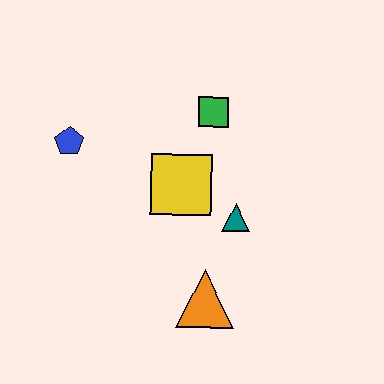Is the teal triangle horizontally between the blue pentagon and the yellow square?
No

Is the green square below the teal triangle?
No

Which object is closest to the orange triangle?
The teal triangle is closest to the orange triangle.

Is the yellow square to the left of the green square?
Yes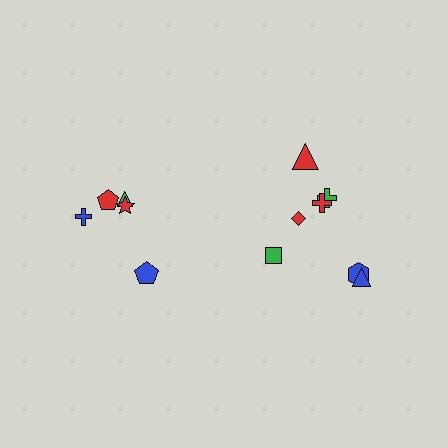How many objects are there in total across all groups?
There are 12 objects.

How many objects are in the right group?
There are 7 objects.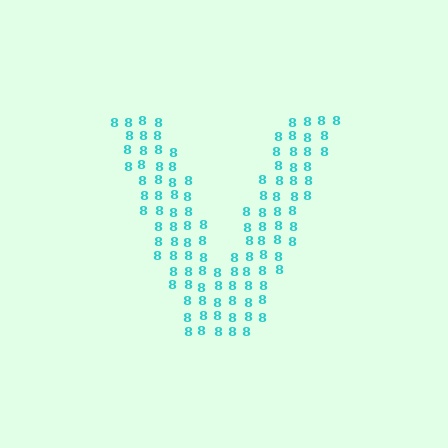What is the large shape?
The large shape is the letter V.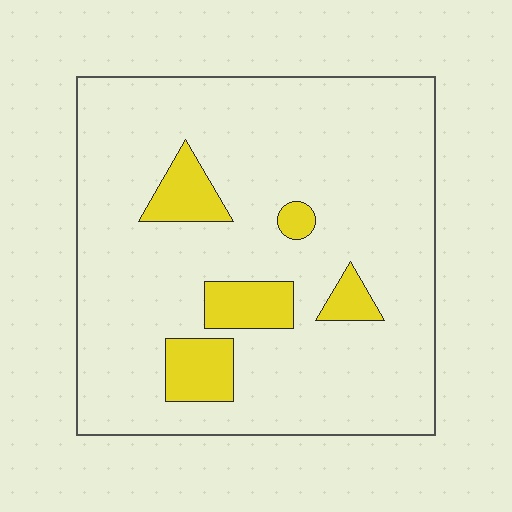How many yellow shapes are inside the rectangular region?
5.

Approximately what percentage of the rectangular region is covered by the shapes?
Approximately 10%.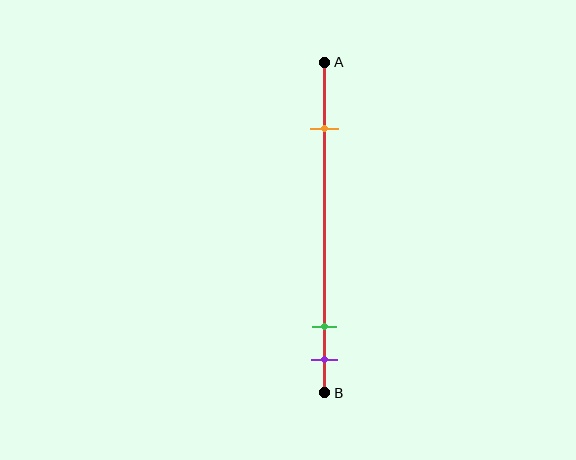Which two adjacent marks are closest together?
The green and purple marks are the closest adjacent pair.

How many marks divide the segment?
There are 3 marks dividing the segment.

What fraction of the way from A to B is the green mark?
The green mark is approximately 80% (0.8) of the way from A to B.